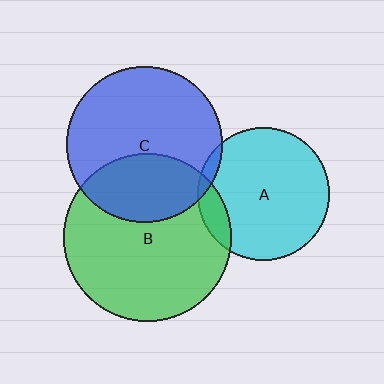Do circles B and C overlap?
Yes.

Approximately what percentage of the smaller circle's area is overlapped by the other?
Approximately 35%.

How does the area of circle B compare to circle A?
Approximately 1.6 times.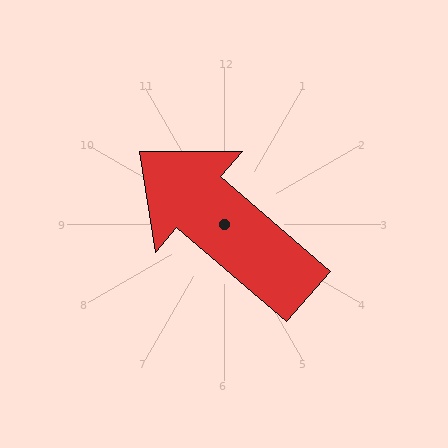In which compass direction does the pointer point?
Northwest.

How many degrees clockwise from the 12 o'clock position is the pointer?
Approximately 311 degrees.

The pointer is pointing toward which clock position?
Roughly 10 o'clock.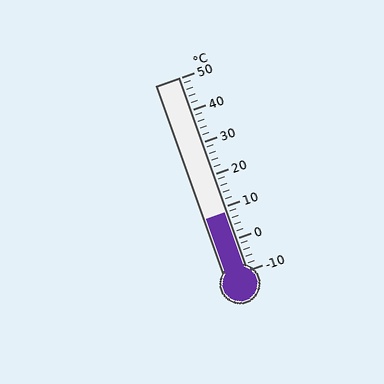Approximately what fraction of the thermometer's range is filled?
The thermometer is filled to approximately 30% of its range.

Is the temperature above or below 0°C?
The temperature is above 0°C.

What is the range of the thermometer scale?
The thermometer scale ranges from -10°C to 50°C.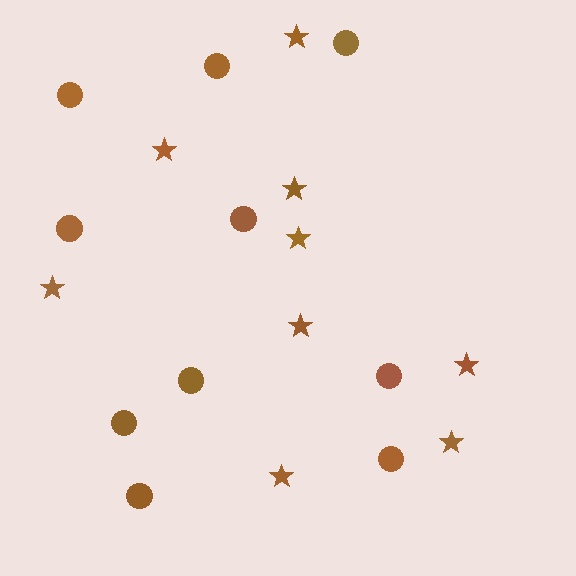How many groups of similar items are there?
There are 2 groups: one group of circles (10) and one group of stars (9).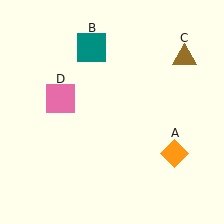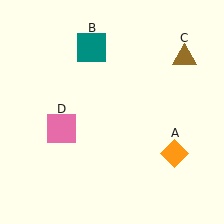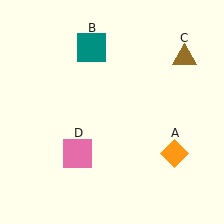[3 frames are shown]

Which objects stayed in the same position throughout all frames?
Orange diamond (object A) and teal square (object B) and brown triangle (object C) remained stationary.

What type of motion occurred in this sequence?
The pink square (object D) rotated counterclockwise around the center of the scene.